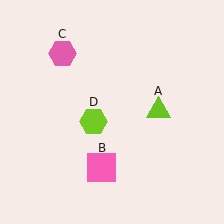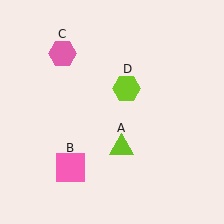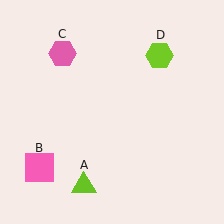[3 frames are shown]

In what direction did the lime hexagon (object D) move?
The lime hexagon (object D) moved up and to the right.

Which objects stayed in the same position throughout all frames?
Pink hexagon (object C) remained stationary.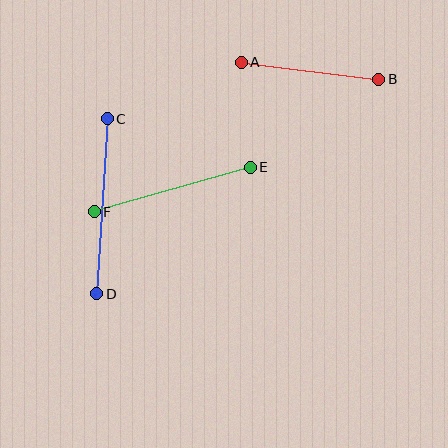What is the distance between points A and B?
The distance is approximately 139 pixels.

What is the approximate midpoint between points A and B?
The midpoint is at approximately (310, 71) pixels.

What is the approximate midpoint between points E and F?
The midpoint is at approximately (172, 190) pixels.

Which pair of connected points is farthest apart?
Points C and D are farthest apart.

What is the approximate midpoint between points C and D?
The midpoint is at approximately (102, 206) pixels.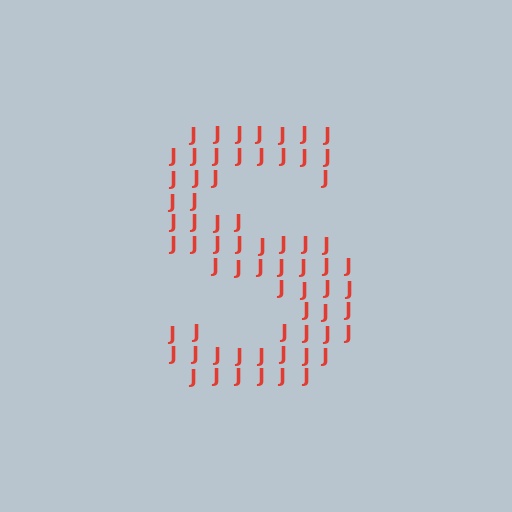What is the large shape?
The large shape is the letter S.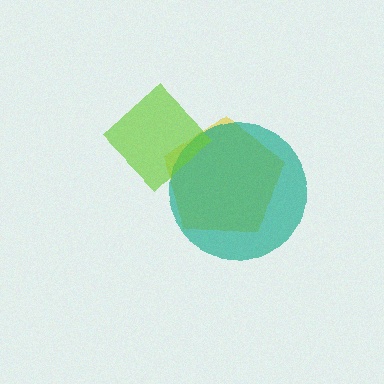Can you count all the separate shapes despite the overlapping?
Yes, there are 3 separate shapes.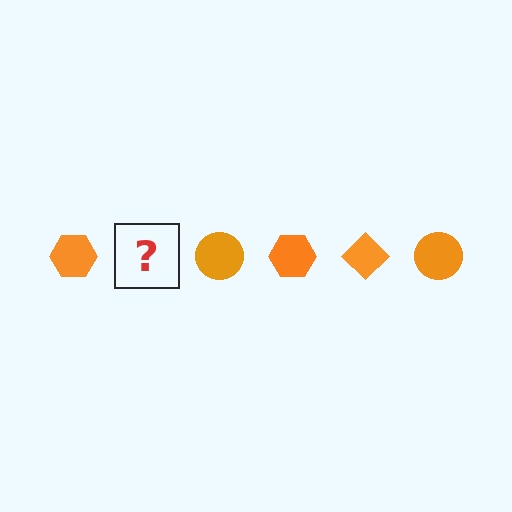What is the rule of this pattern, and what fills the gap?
The rule is that the pattern cycles through hexagon, diamond, circle shapes in orange. The gap should be filled with an orange diamond.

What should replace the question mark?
The question mark should be replaced with an orange diamond.